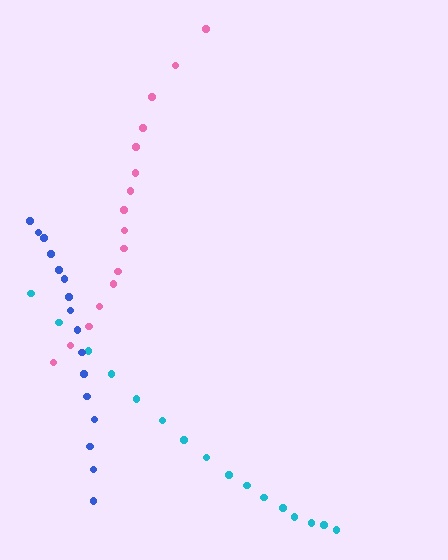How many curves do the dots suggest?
There are 3 distinct paths.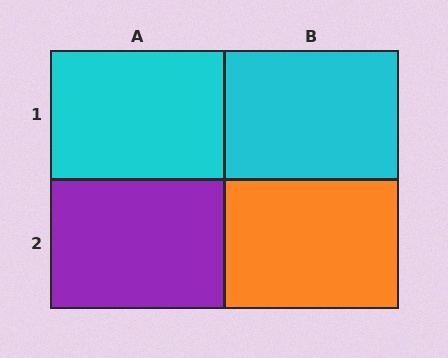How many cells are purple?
1 cell is purple.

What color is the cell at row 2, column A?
Purple.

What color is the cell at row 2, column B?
Orange.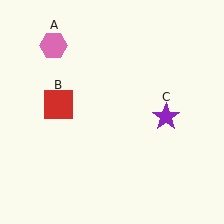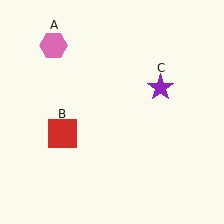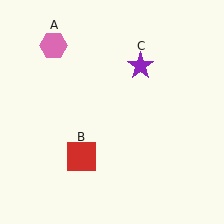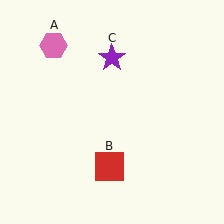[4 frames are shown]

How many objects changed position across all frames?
2 objects changed position: red square (object B), purple star (object C).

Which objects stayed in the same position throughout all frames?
Pink hexagon (object A) remained stationary.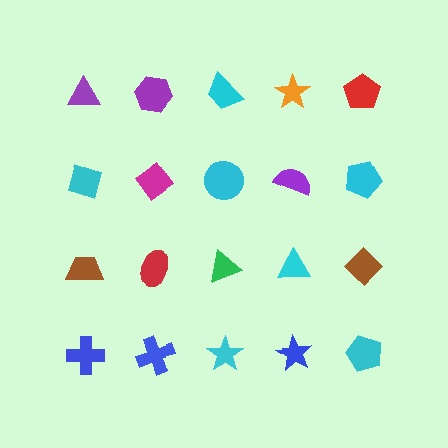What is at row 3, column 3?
A green triangle.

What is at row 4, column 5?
A cyan pentagon.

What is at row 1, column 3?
A cyan trapezoid.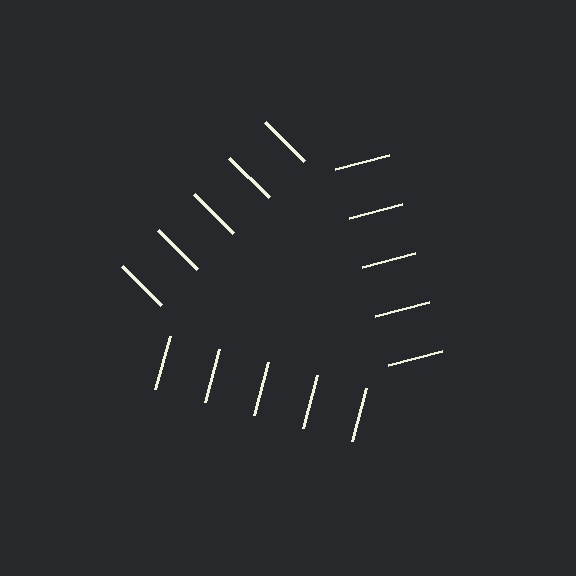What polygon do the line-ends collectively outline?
An illusory triangle — the line segments terminate on its edges but no continuous stroke is drawn.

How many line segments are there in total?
15 — 5 along each of the 3 edges.